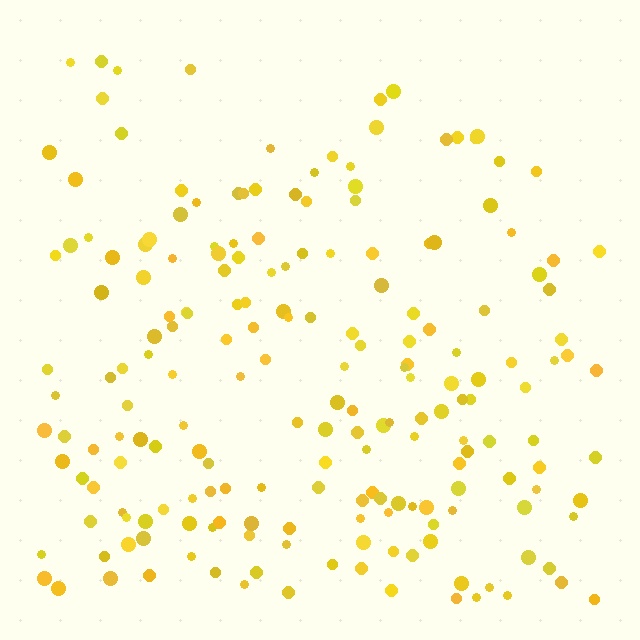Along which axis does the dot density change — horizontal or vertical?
Vertical.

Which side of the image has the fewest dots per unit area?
The top.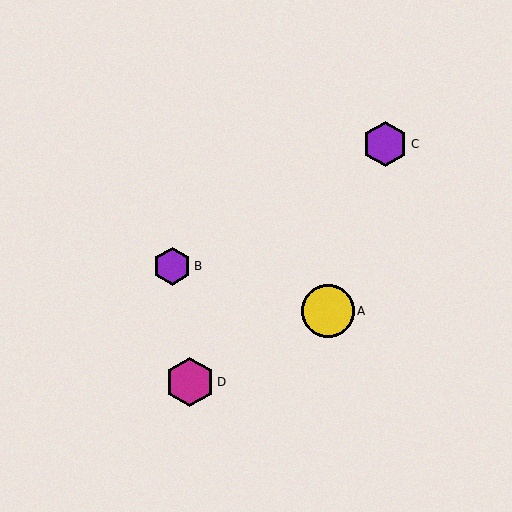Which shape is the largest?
The yellow circle (labeled A) is the largest.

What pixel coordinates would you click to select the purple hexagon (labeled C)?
Click at (385, 144) to select the purple hexagon C.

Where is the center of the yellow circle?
The center of the yellow circle is at (328, 311).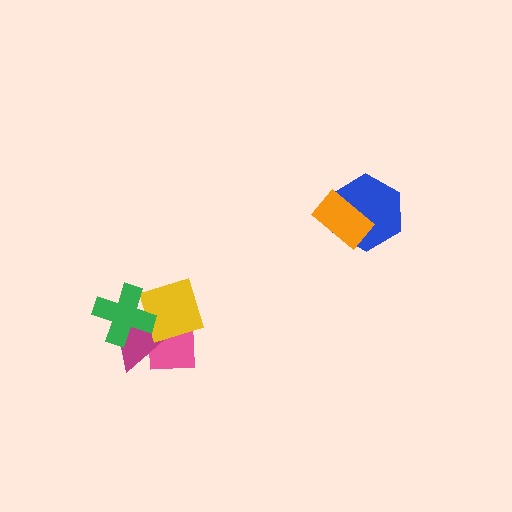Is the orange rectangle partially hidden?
No, no other shape covers it.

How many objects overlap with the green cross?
2 objects overlap with the green cross.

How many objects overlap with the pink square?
2 objects overlap with the pink square.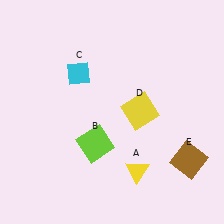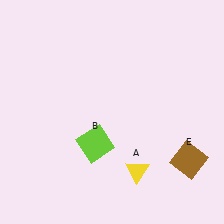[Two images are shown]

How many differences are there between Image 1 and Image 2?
There are 2 differences between the two images.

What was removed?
The cyan diamond (C), the yellow square (D) were removed in Image 2.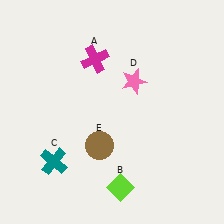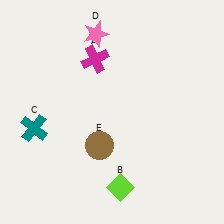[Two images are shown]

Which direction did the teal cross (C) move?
The teal cross (C) moved up.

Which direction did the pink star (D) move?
The pink star (D) moved up.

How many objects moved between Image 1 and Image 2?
2 objects moved between the two images.